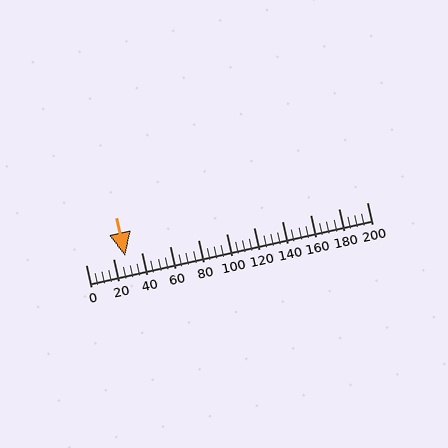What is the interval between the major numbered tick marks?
The major tick marks are spaced 20 units apart.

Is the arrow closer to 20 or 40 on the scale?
The arrow is closer to 20.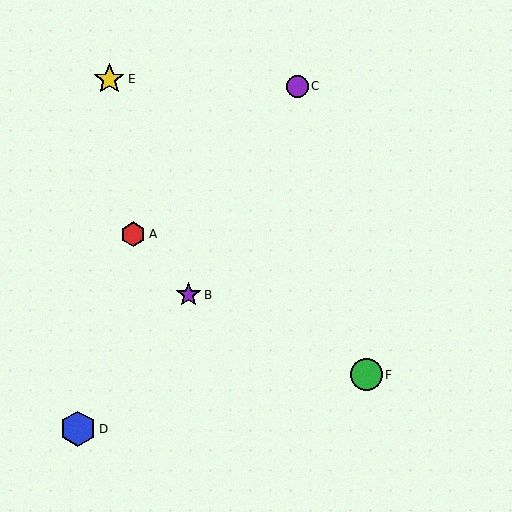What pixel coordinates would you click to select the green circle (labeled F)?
Click at (366, 375) to select the green circle F.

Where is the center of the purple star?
The center of the purple star is at (189, 295).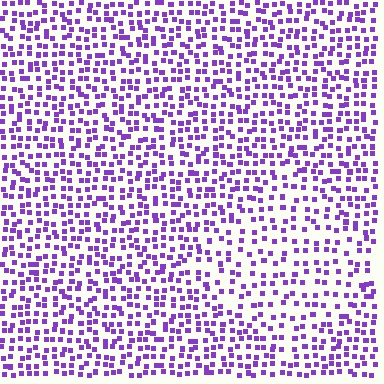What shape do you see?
I see a diamond.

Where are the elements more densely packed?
The elements are more densely packed outside the diamond boundary.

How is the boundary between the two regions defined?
The boundary is defined by a change in element density (approximately 1.6x ratio). All elements are the same color, size, and shape.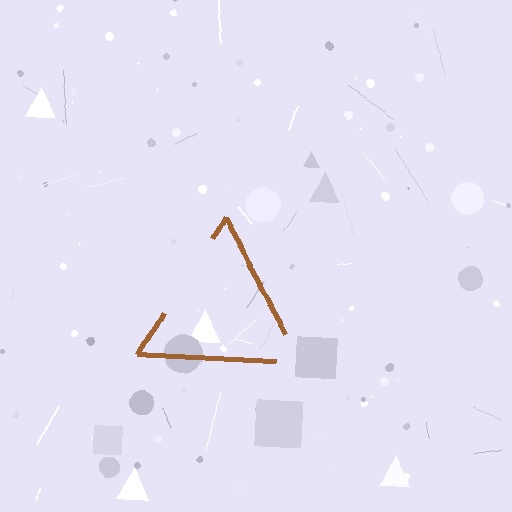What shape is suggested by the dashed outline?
The dashed outline suggests a triangle.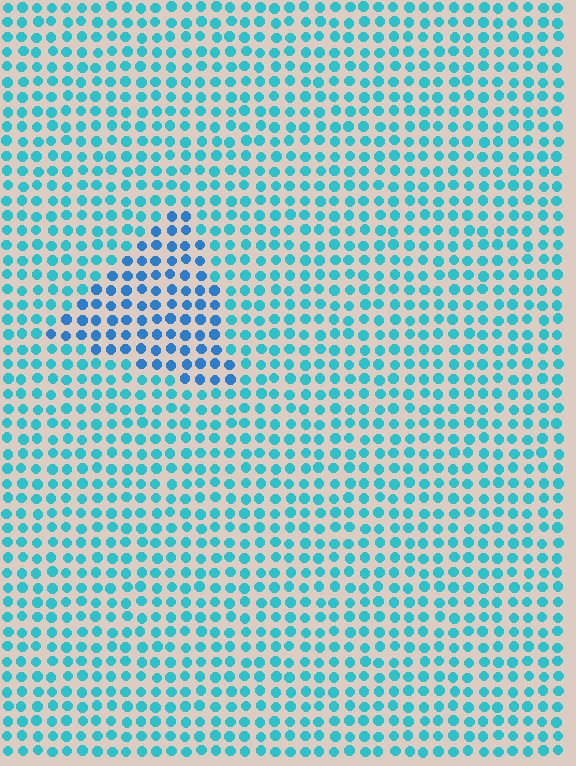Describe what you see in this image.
The image is filled with small cyan elements in a uniform arrangement. A triangle-shaped region is visible where the elements are tinted to a slightly different hue, forming a subtle color boundary.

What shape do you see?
I see a triangle.